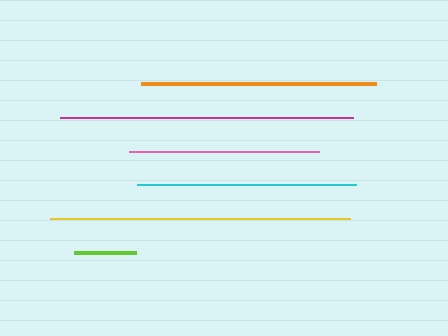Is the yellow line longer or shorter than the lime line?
The yellow line is longer than the lime line.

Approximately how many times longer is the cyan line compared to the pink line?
The cyan line is approximately 1.1 times the length of the pink line.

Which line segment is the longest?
The yellow line is the longest at approximately 300 pixels.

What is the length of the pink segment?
The pink segment is approximately 191 pixels long.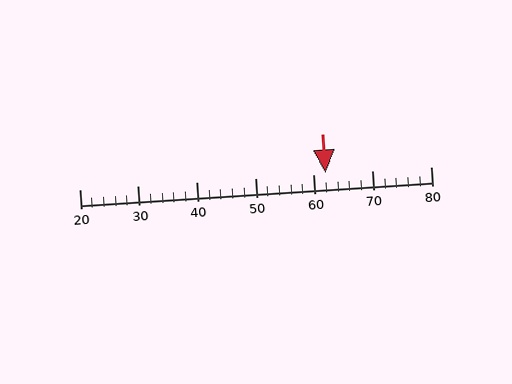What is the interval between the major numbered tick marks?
The major tick marks are spaced 10 units apart.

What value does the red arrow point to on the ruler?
The red arrow points to approximately 62.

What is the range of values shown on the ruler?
The ruler shows values from 20 to 80.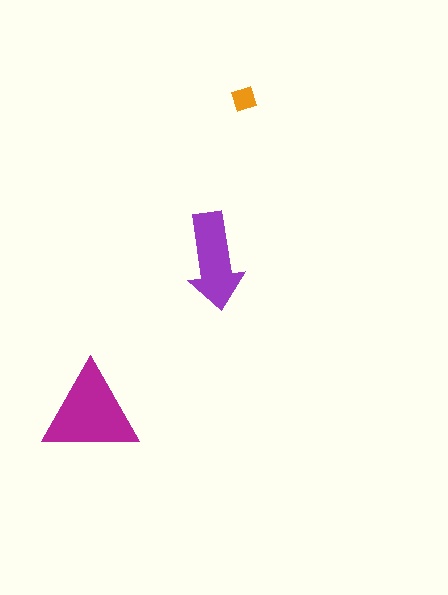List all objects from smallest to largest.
The orange diamond, the purple arrow, the magenta triangle.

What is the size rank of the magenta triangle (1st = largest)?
1st.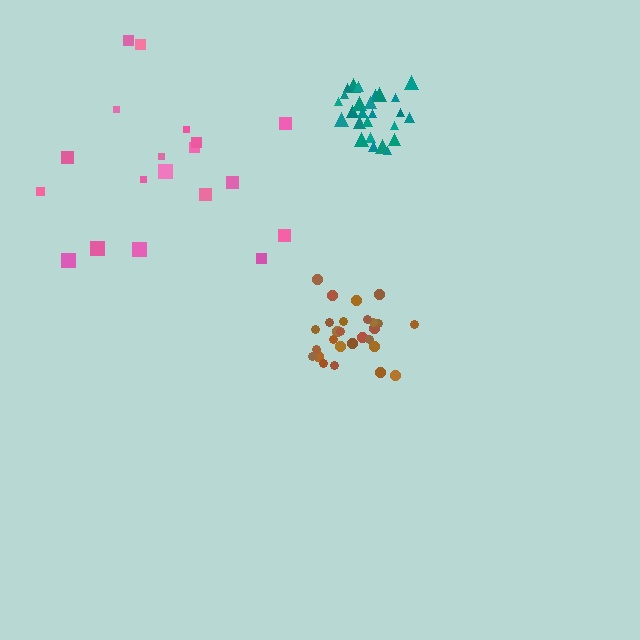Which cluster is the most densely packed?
Teal.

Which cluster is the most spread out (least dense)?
Pink.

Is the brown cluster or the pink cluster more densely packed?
Brown.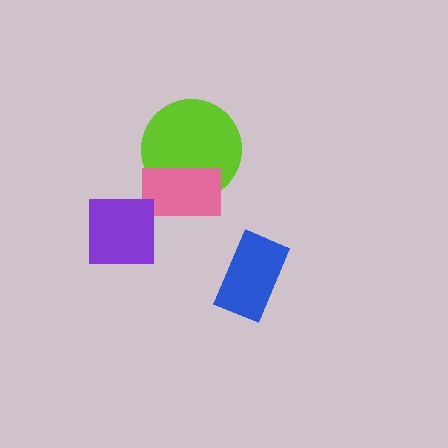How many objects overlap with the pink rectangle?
1 object overlaps with the pink rectangle.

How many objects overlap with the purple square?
0 objects overlap with the purple square.